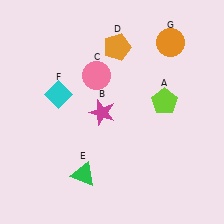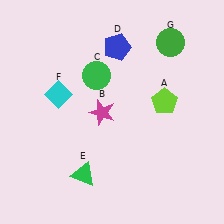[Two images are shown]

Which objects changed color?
C changed from pink to green. D changed from orange to blue. G changed from orange to green.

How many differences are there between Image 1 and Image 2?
There are 3 differences between the two images.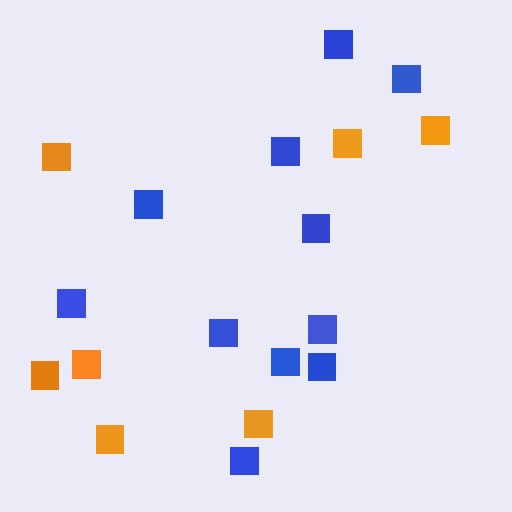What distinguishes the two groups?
There are 2 groups: one group of blue squares (11) and one group of orange squares (7).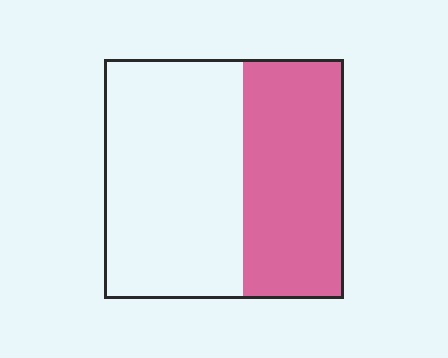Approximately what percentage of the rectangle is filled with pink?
Approximately 40%.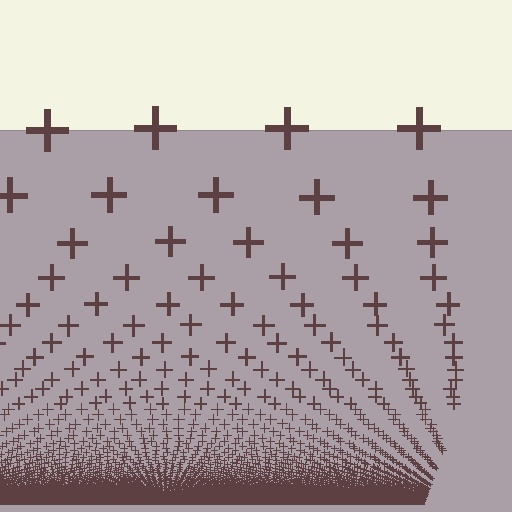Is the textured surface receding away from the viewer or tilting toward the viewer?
The surface appears to tilt toward the viewer. Texture elements get larger and sparser toward the top.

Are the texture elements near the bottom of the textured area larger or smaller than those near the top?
Smaller. The gradient is inverted — elements near the bottom are smaller and denser.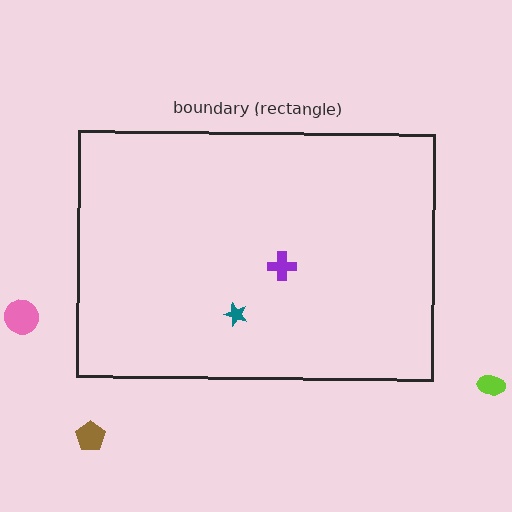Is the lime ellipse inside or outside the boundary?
Outside.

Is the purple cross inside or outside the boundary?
Inside.